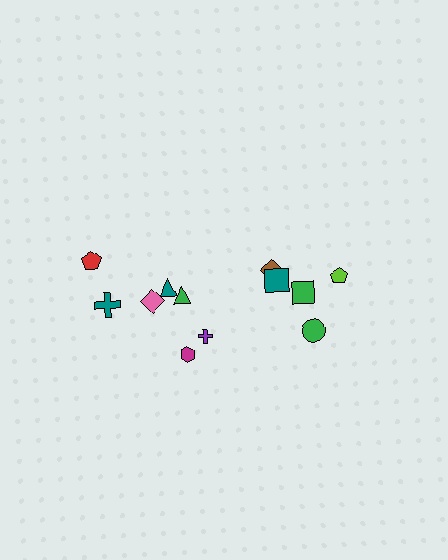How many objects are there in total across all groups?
There are 12 objects.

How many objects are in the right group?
There are 5 objects.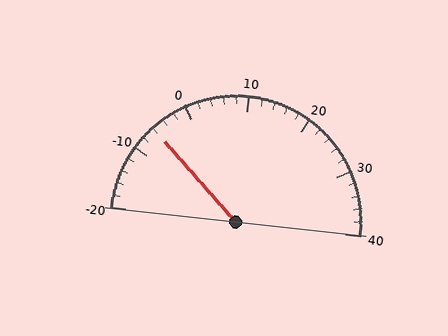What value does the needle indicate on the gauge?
The needle indicates approximately -6.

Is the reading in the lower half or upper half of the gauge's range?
The reading is in the lower half of the range (-20 to 40).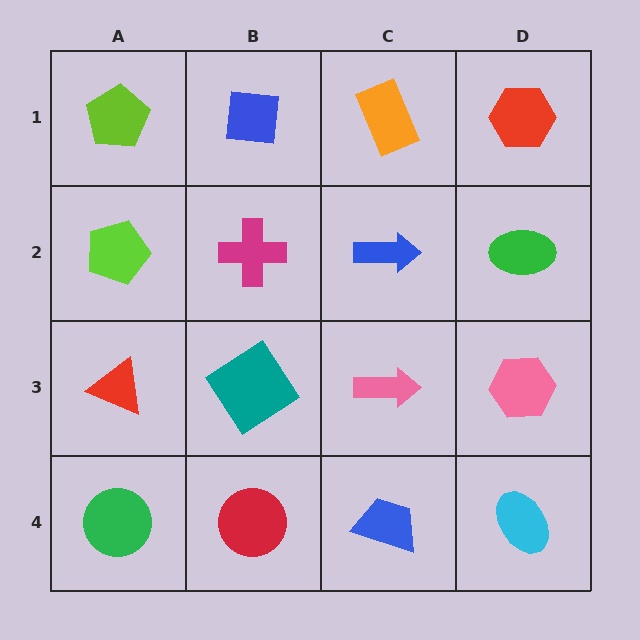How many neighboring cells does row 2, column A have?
3.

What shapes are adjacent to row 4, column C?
A pink arrow (row 3, column C), a red circle (row 4, column B), a cyan ellipse (row 4, column D).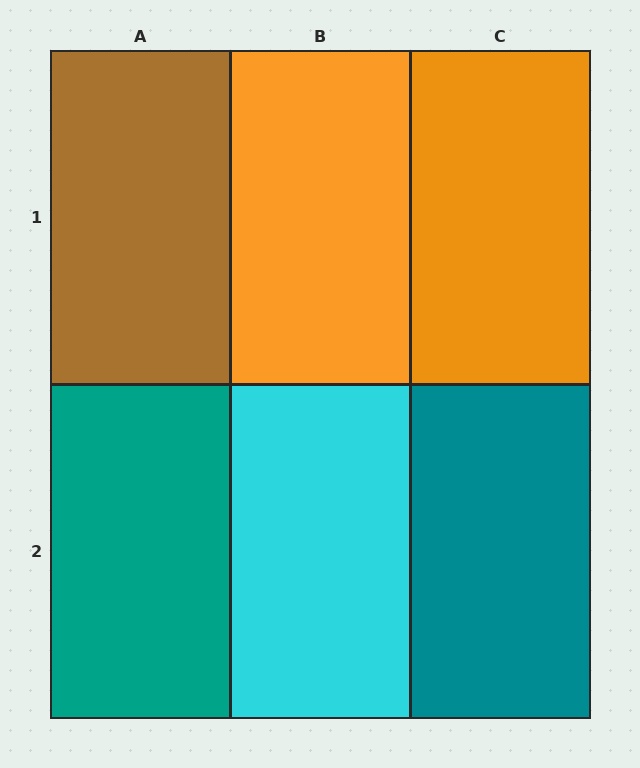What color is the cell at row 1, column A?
Brown.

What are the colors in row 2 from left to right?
Teal, cyan, teal.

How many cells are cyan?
1 cell is cyan.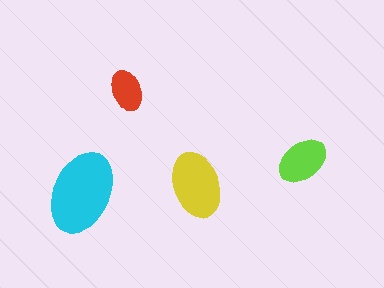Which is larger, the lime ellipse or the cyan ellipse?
The cyan one.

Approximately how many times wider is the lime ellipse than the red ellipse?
About 1.5 times wider.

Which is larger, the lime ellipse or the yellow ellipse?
The yellow one.